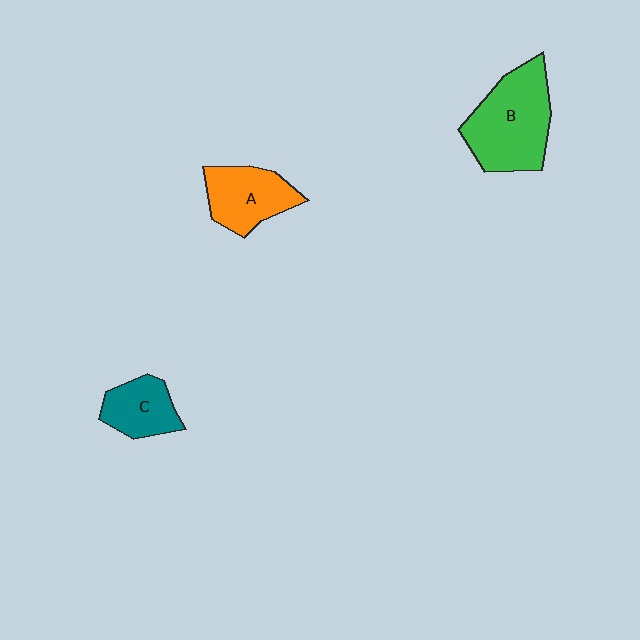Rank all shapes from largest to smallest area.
From largest to smallest: B (green), A (orange), C (teal).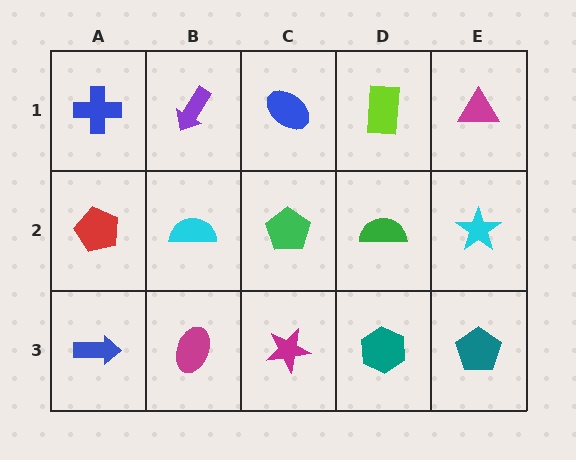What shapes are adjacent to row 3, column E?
A cyan star (row 2, column E), a teal hexagon (row 3, column D).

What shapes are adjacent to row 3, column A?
A red pentagon (row 2, column A), a magenta ellipse (row 3, column B).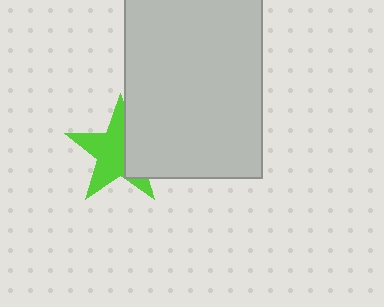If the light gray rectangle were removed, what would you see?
You would see the complete lime star.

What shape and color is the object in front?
The object in front is a light gray rectangle.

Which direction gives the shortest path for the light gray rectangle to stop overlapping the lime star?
Moving right gives the shortest separation.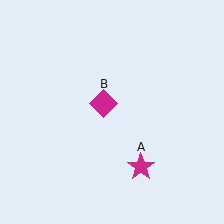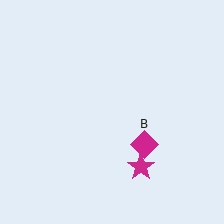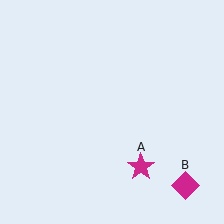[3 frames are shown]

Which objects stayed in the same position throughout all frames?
Magenta star (object A) remained stationary.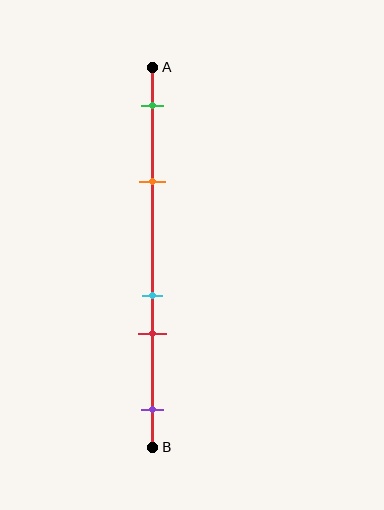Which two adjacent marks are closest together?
The cyan and red marks are the closest adjacent pair.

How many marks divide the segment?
There are 5 marks dividing the segment.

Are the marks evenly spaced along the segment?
No, the marks are not evenly spaced.